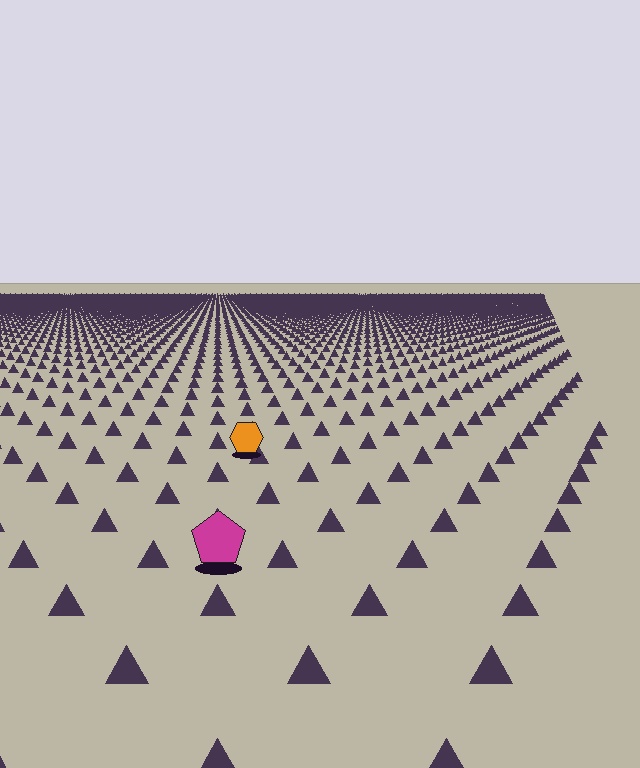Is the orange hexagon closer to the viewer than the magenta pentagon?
No. The magenta pentagon is closer — you can tell from the texture gradient: the ground texture is coarser near it.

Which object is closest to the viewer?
The magenta pentagon is closest. The texture marks near it are larger and more spread out.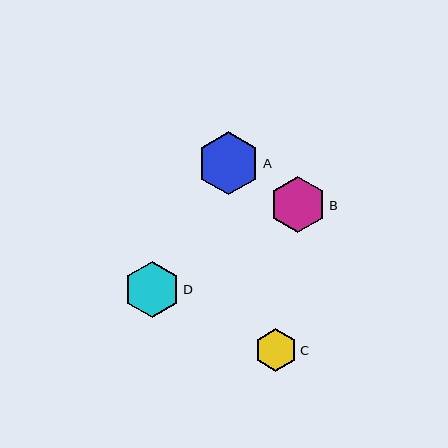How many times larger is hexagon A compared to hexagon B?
Hexagon A is approximately 1.1 times the size of hexagon B.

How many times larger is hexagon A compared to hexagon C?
Hexagon A is approximately 1.5 times the size of hexagon C.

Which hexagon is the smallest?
Hexagon C is the smallest with a size of approximately 43 pixels.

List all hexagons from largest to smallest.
From largest to smallest: A, B, D, C.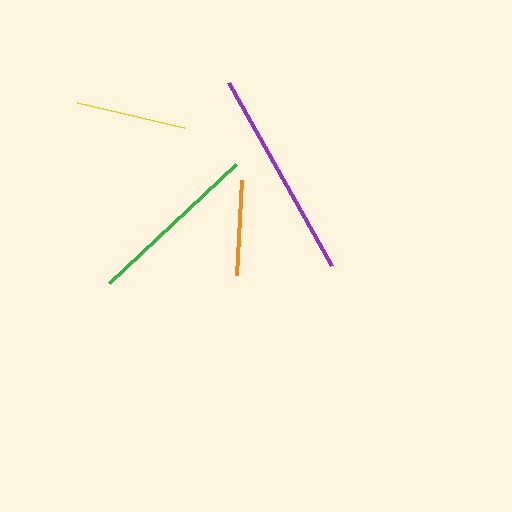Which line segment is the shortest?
The orange line is the shortest at approximately 94 pixels.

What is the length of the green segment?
The green segment is approximately 174 pixels long.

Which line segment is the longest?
The purple line is the longest at approximately 210 pixels.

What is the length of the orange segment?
The orange segment is approximately 94 pixels long.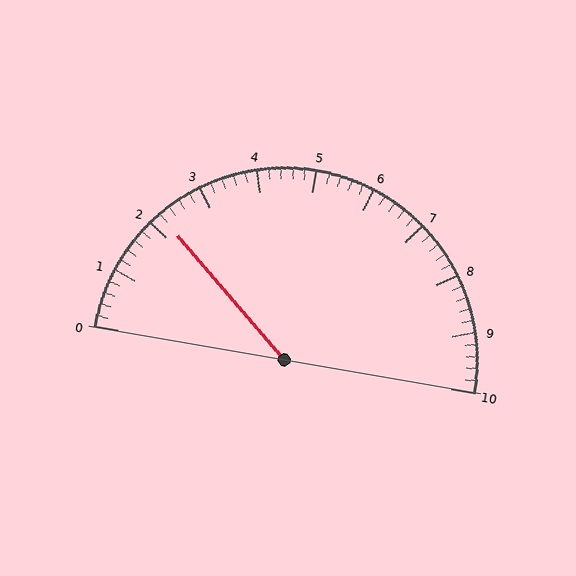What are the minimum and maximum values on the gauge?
The gauge ranges from 0 to 10.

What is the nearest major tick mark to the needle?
The nearest major tick mark is 2.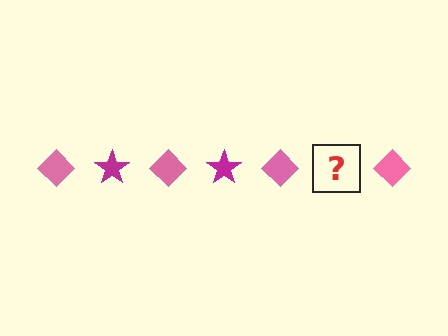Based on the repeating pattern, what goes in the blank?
The blank should be a magenta star.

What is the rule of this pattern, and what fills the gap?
The rule is that the pattern alternates between pink diamond and magenta star. The gap should be filled with a magenta star.